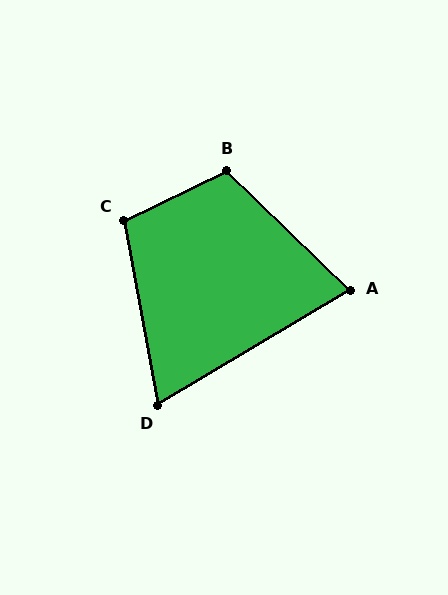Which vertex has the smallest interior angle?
D, at approximately 70 degrees.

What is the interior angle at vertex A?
Approximately 75 degrees (acute).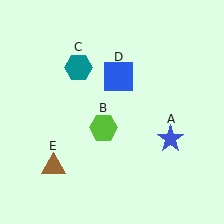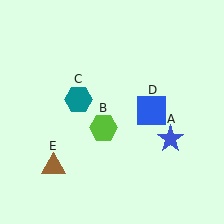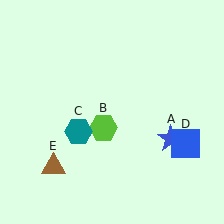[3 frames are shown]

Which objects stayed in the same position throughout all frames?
Blue star (object A) and lime hexagon (object B) and brown triangle (object E) remained stationary.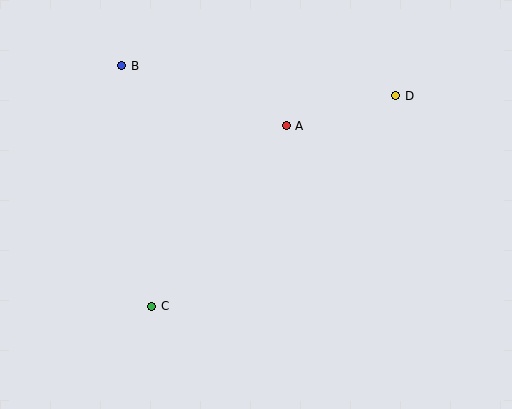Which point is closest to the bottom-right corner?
Point D is closest to the bottom-right corner.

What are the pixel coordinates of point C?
Point C is at (152, 306).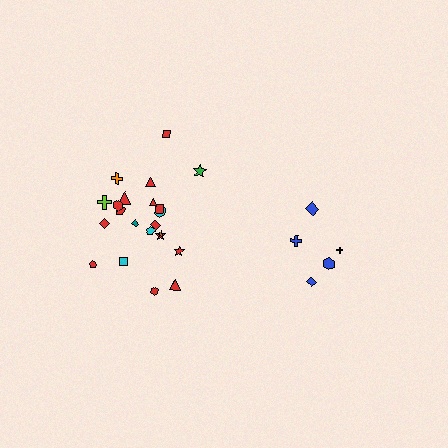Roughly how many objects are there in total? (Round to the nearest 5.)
Roughly 25 objects in total.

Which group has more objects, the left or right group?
The left group.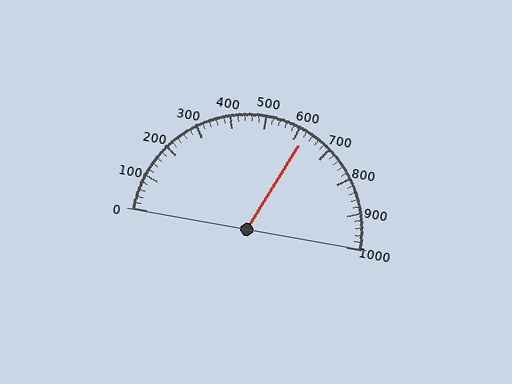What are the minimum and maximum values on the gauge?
The gauge ranges from 0 to 1000.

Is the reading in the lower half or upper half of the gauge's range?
The reading is in the upper half of the range (0 to 1000).